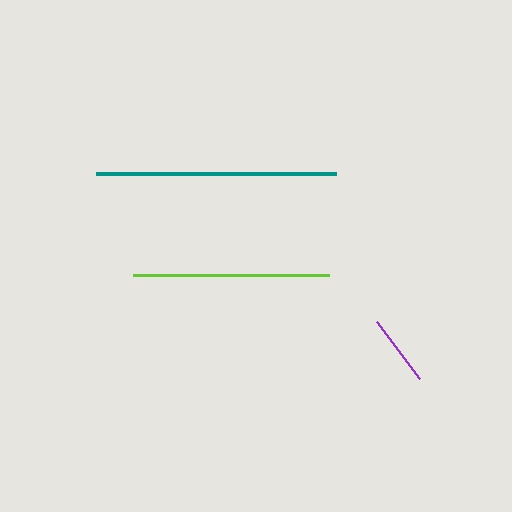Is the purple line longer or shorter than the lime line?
The lime line is longer than the purple line.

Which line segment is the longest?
The teal line is the longest at approximately 240 pixels.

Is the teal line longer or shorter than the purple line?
The teal line is longer than the purple line.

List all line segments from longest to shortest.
From longest to shortest: teal, lime, purple.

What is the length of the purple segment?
The purple segment is approximately 71 pixels long.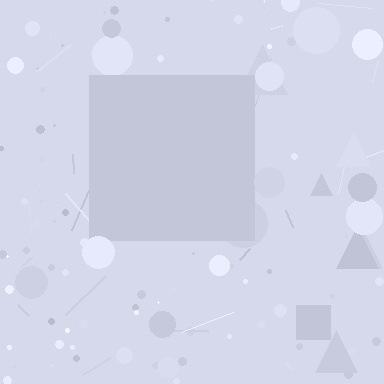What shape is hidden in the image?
A square is hidden in the image.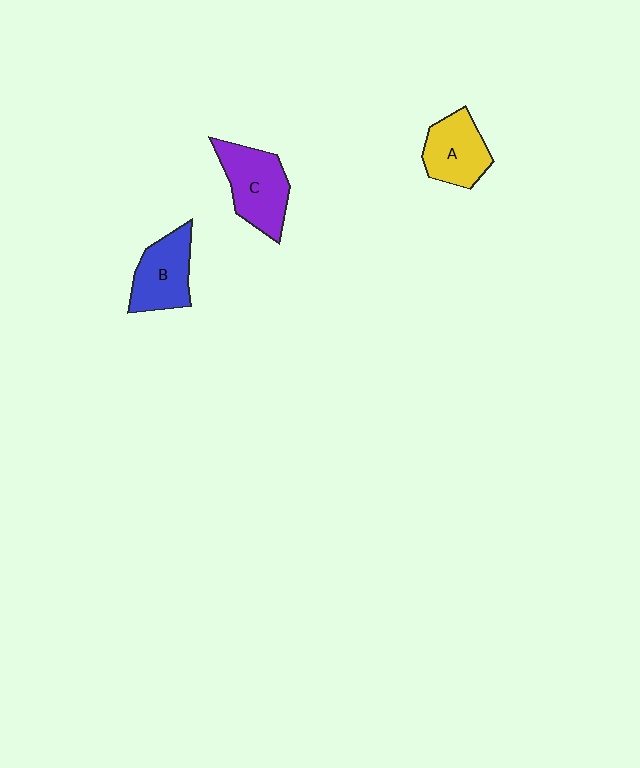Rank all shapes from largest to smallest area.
From largest to smallest: C (purple), B (blue), A (yellow).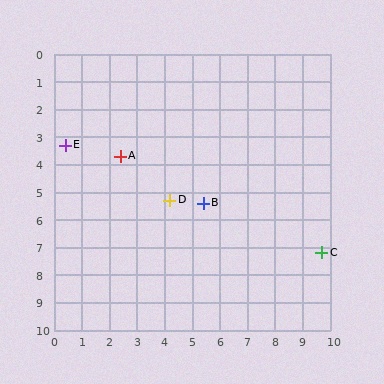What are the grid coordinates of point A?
Point A is at approximately (2.4, 3.7).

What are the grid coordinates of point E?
Point E is at approximately (0.4, 3.3).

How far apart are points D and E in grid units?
Points D and E are about 4.3 grid units apart.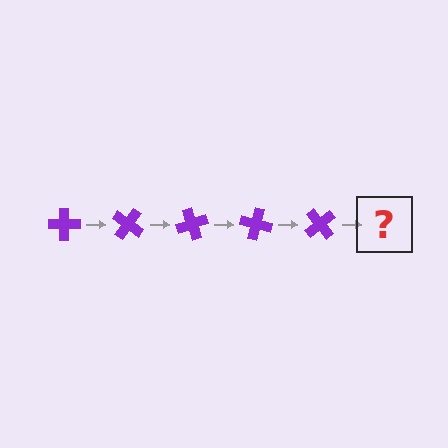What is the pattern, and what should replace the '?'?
The pattern is that the cross rotates 35 degrees each step. The '?' should be a purple cross rotated 175 degrees.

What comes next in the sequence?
The next element should be a purple cross rotated 175 degrees.